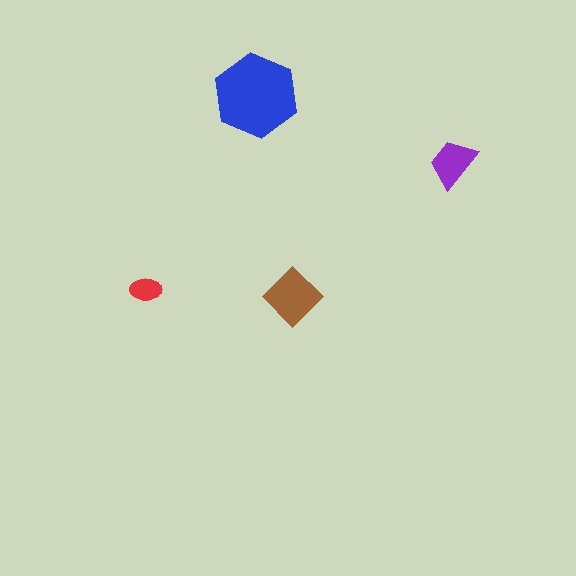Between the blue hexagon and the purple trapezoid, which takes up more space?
The blue hexagon.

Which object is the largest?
The blue hexagon.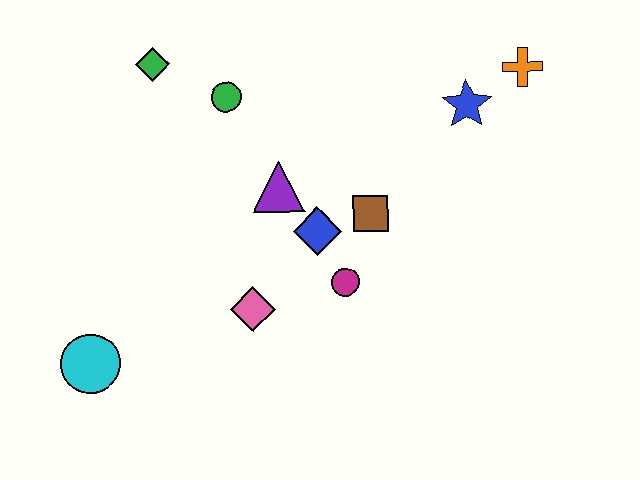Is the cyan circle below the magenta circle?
Yes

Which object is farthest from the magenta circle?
The green diamond is farthest from the magenta circle.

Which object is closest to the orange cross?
The blue star is closest to the orange cross.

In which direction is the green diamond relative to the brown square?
The green diamond is to the left of the brown square.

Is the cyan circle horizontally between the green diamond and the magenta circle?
No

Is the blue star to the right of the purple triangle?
Yes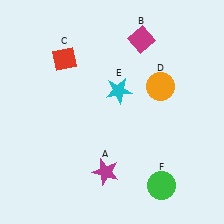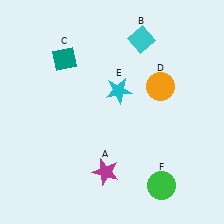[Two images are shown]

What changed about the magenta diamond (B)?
In Image 1, B is magenta. In Image 2, it changed to cyan.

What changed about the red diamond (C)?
In Image 1, C is red. In Image 2, it changed to teal.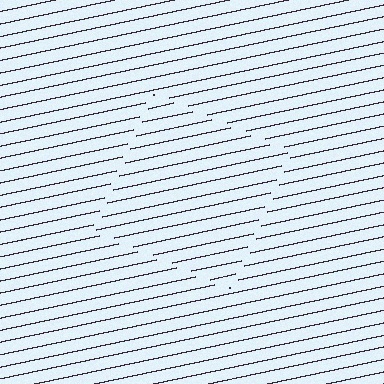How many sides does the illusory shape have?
4 sides — the line-ends trace a square.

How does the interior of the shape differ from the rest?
The interior of the shape contains the same grating, shifted by half a period — the contour is defined by the phase discontinuity where line-ends from the inner and outer gratings abut.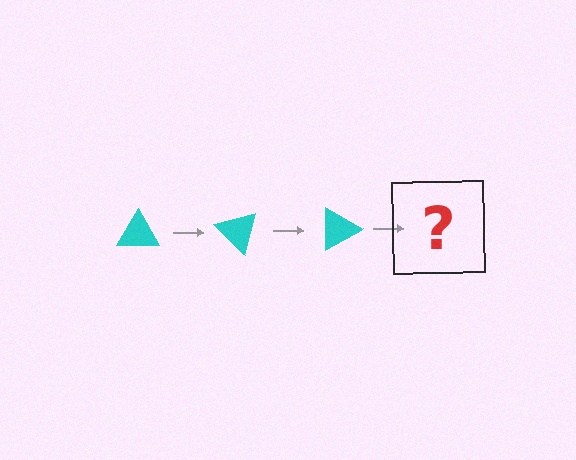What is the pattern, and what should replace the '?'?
The pattern is that the triangle rotates 45 degrees each step. The '?' should be a cyan triangle rotated 135 degrees.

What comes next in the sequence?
The next element should be a cyan triangle rotated 135 degrees.